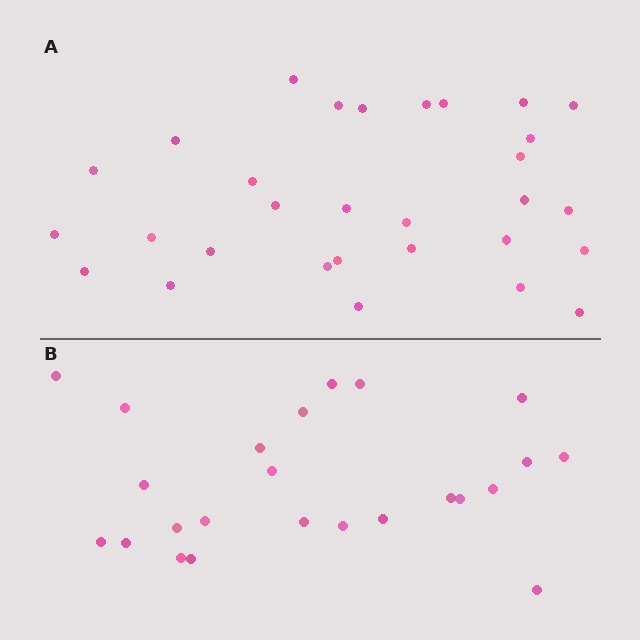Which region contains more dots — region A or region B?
Region A (the top region) has more dots.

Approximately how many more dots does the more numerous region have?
Region A has about 6 more dots than region B.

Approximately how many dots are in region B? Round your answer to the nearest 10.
About 20 dots. (The exact count is 24, which rounds to 20.)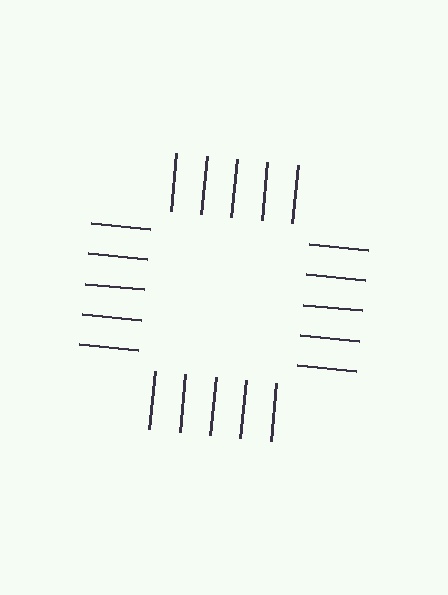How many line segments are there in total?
20 — 5 along each of the 4 edges.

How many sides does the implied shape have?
4 sides — the line-ends trace a square.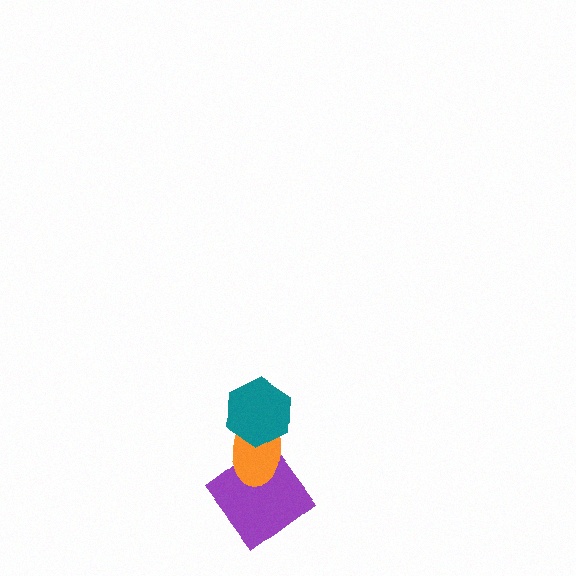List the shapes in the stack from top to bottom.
From top to bottom: the teal hexagon, the orange ellipse, the purple diamond.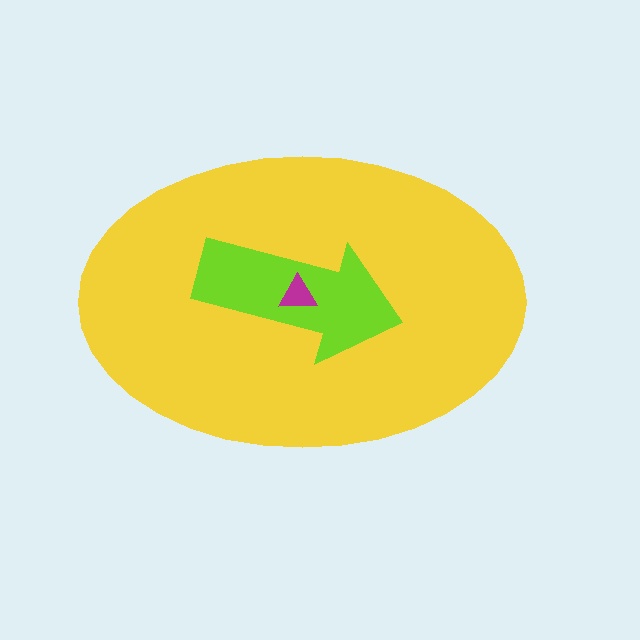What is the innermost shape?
The magenta triangle.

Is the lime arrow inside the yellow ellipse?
Yes.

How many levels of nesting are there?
3.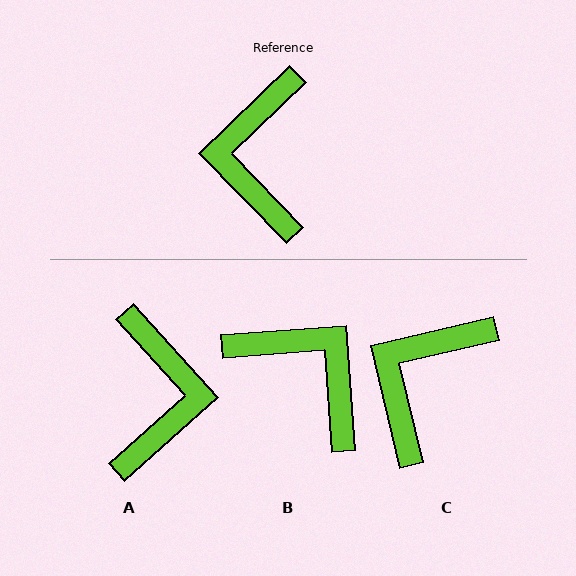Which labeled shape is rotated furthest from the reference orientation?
A, about 178 degrees away.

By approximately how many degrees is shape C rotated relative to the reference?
Approximately 31 degrees clockwise.